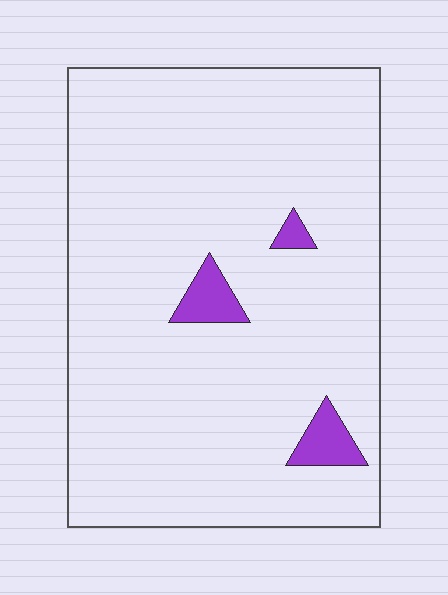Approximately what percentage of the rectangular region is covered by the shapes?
Approximately 5%.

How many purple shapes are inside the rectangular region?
3.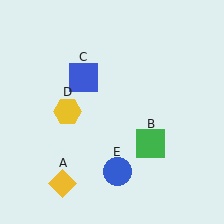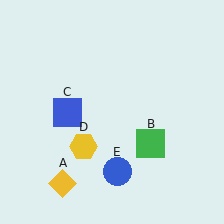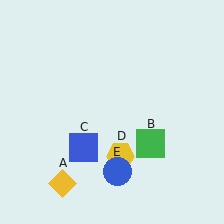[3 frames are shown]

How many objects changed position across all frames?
2 objects changed position: blue square (object C), yellow hexagon (object D).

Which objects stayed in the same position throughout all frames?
Yellow diamond (object A) and green square (object B) and blue circle (object E) remained stationary.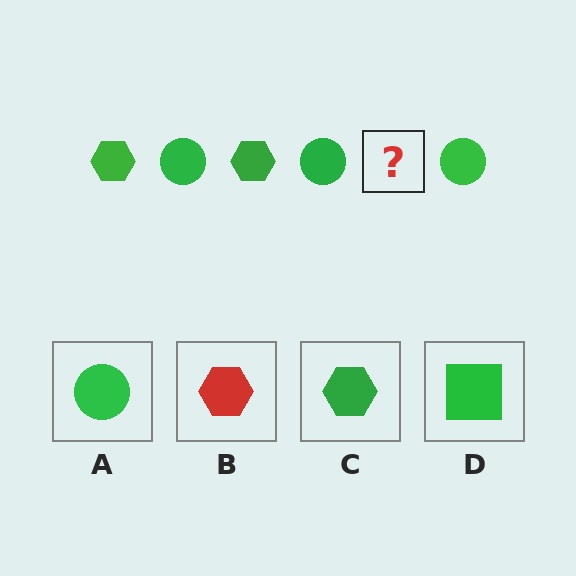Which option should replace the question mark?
Option C.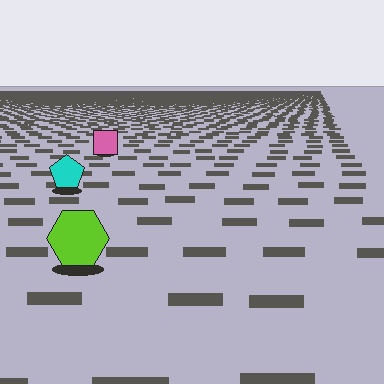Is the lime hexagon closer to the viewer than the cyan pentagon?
Yes. The lime hexagon is closer — you can tell from the texture gradient: the ground texture is coarser near it.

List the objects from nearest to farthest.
From nearest to farthest: the lime hexagon, the cyan pentagon, the pink square.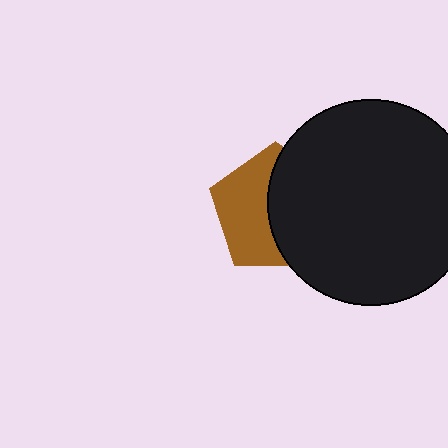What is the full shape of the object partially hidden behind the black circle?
The partially hidden object is a brown pentagon.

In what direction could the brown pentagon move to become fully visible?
The brown pentagon could move left. That would shift it out from behind the black circle entirely.